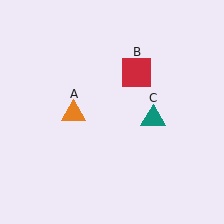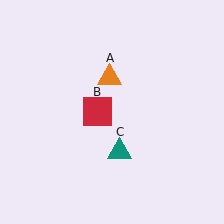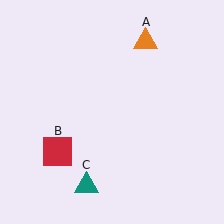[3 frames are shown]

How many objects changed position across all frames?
3 objects changed position: orange triangle (object A), red square (object B), teal triangle (object C).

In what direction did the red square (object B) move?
The red square (object B) moved down and to the left.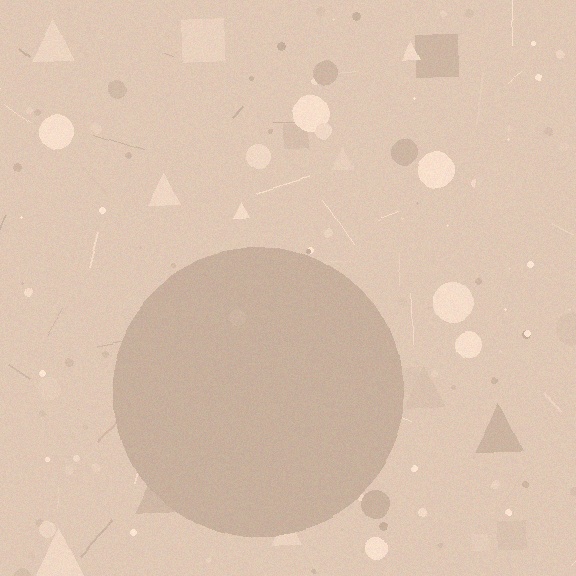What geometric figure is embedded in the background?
A circle is embedded in the background.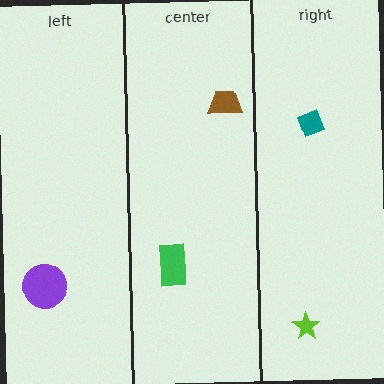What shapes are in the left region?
The purple circle.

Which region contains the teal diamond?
The right region.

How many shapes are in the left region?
1.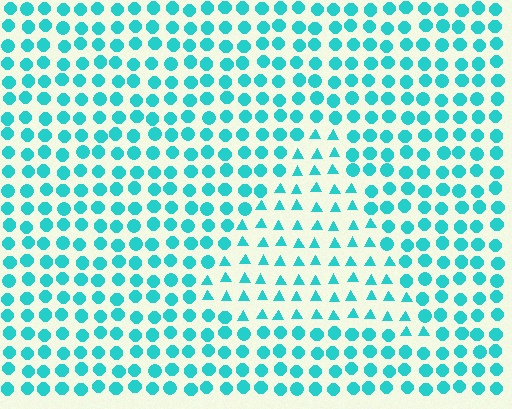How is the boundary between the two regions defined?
The boundary is defined by a change in element shape: triangles inside vs. circles outside. All elements share the same color and spacing.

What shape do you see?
I see a triangle.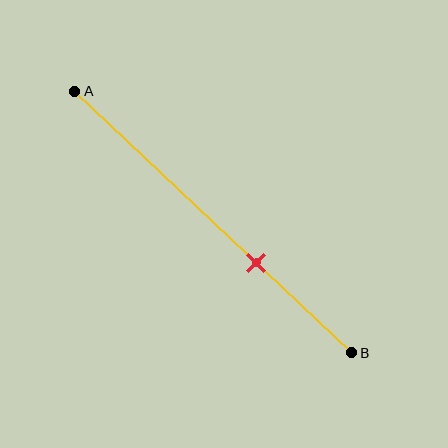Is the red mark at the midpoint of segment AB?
No, the mark is at about 65% from A, not at the 50% midpoint.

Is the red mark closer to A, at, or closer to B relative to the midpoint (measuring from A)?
The red mark is closer to point B than the midpoint of segment AB.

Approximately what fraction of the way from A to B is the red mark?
The red mark is approximately 65% of the way from A to B.